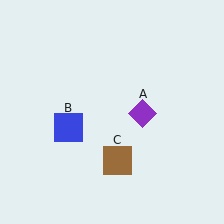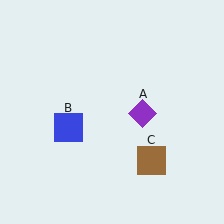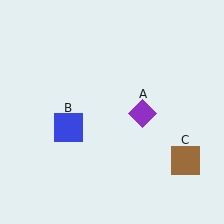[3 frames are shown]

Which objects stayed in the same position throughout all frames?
Purple diamond (object A) and blue square (object B) remained stationary.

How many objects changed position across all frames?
1 object changed position: brown square (object C).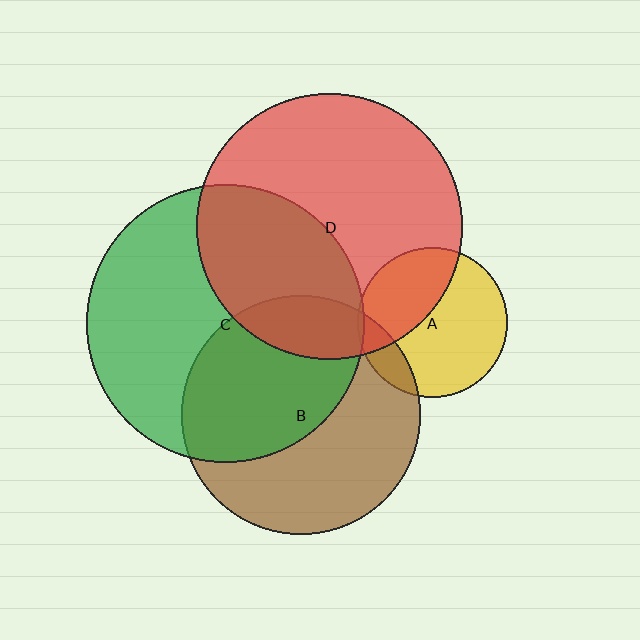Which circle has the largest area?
Circle C (green).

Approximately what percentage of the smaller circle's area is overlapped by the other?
Approximately 15%.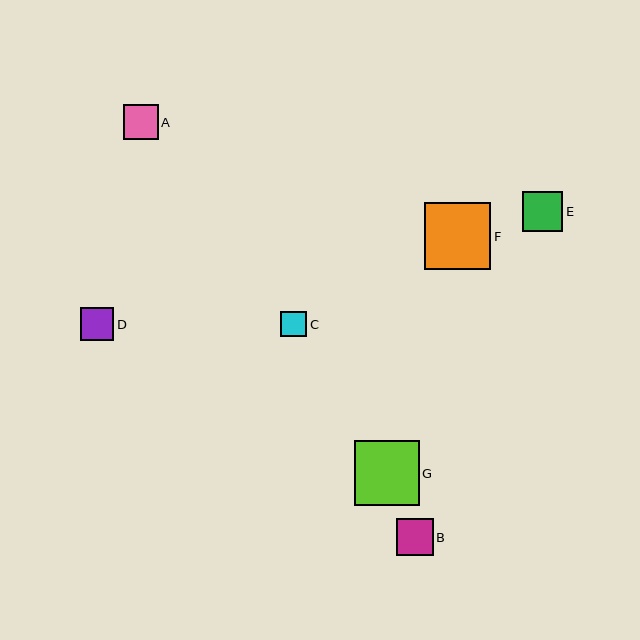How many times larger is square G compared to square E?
Square G is approximately 1.6 times the size of square E.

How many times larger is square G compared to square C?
Square G is approximately 2.5 times the size of square C.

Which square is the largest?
Square F is the largest with a size of approximately 67 pixels.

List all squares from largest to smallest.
From largest to smallest: F, G, E, B, A, D, C.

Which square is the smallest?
Square C is the smallest with a size of approximately 26 pixels.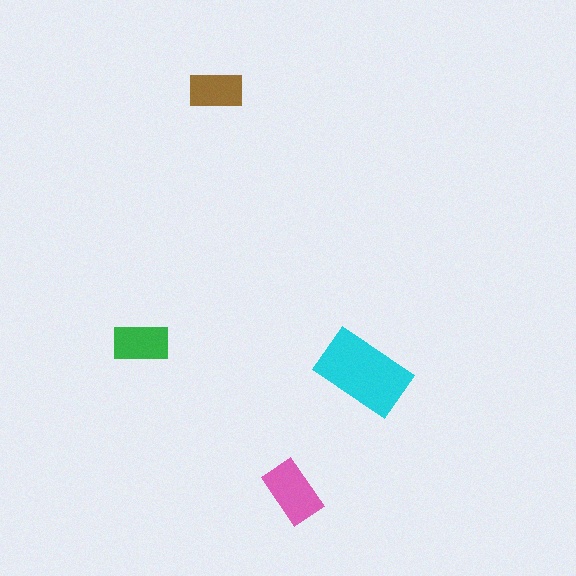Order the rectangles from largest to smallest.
the cyan one, the pink one, the green one, the brown one.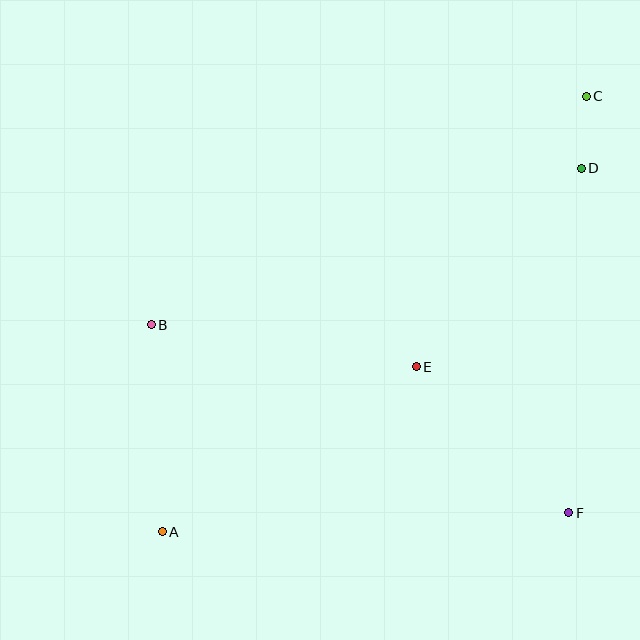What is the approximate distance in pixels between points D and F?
The distance between D and F is approximately 345 pixels.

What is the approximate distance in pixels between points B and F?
The distance between B and F is approximately 458 pixels.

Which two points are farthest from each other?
Points A and C are farthest from each other.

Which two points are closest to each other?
Points C and D are closest to each other.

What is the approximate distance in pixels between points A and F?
The distance between A and F is approximately 407 pixels.